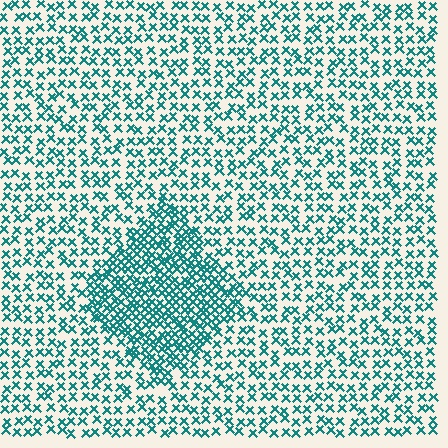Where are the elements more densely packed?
The elements are more densely packed inside the diamond boundary.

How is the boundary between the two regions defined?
The boundary is defined by a change in element density (approximately 2.0x ratio). All elements are the same color, size, and shape.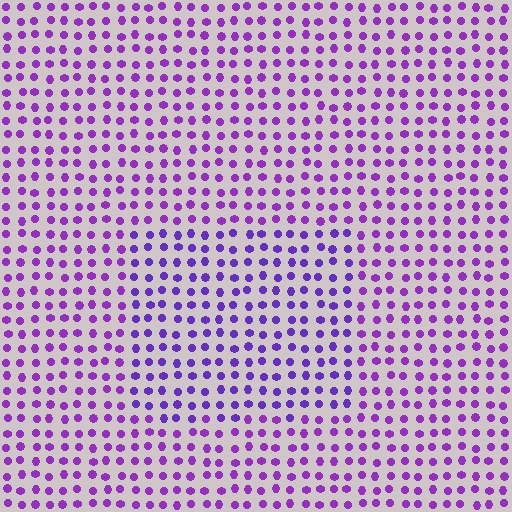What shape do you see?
I see a rectangle.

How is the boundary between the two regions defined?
The boundary is defined purely by a slight shift in hue (about 19 degrees). Spacing, size, and orientation are identical on both sides.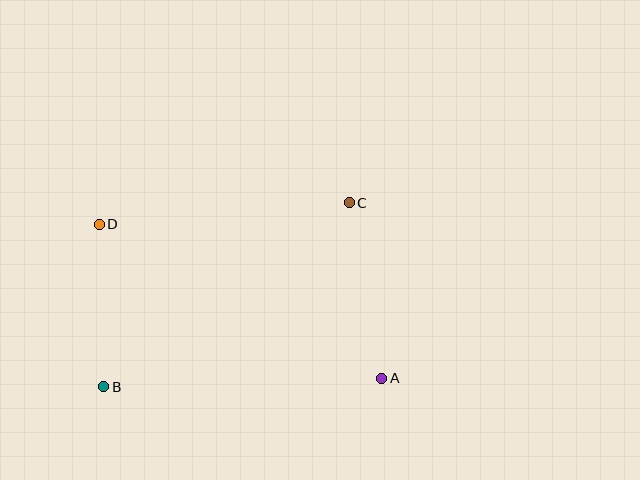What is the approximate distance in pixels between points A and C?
The distance between A and C is approximately 179 pixels.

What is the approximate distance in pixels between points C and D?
The distance between C and D is approximately 251 pixels.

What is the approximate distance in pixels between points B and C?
The distance between B and C is approximately 307 pixels.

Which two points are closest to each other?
Points B and D are closest to each other.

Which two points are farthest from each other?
Points A and D are farthest from each other.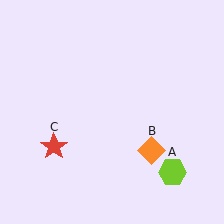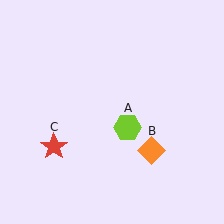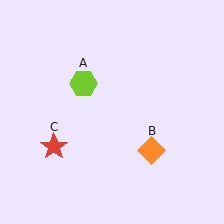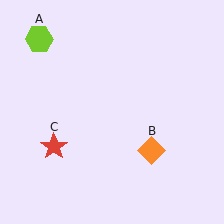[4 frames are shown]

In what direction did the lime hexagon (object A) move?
The lime hexagon (object A) moved up and to the left.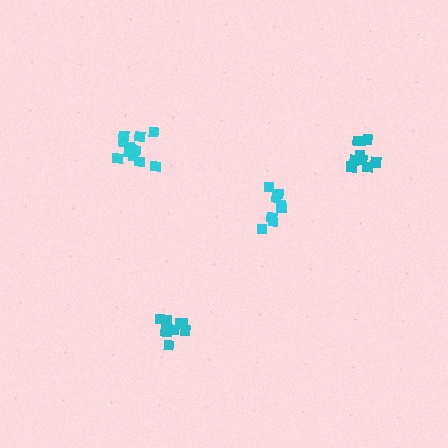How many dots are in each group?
Group 1: 9 dots, Group 2: 12 dots, Group 3: 8 dots, Group 4: 10 dots (39 total).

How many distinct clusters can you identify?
There are 4 distinct clusters.